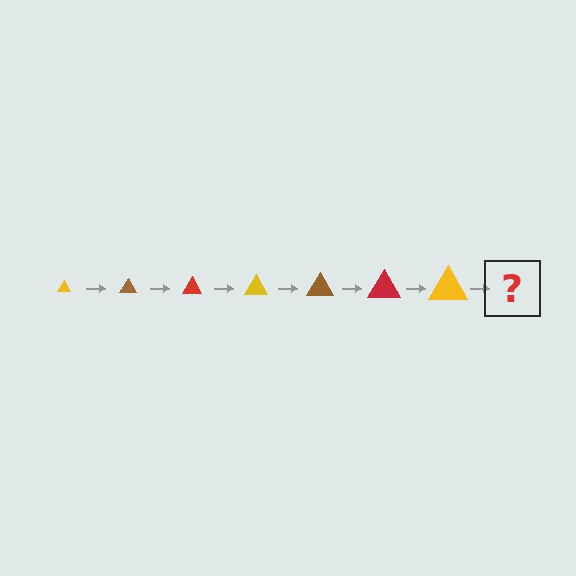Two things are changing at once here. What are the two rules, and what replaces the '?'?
The two rules are that the triangle grows larger each step and the color cycles through yellow, brown, and red. The '?' should be a brown triangle, larger than the previous one.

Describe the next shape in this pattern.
It should be a brown triangle, larger than the previous one.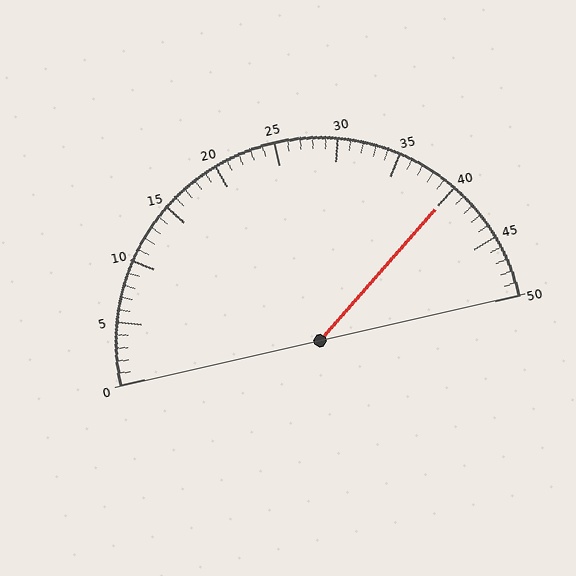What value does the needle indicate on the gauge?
The needle indicates approximately 40.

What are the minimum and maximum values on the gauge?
The gauge ranges from 0 to 50.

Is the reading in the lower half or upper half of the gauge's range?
The reading is in the upper half of the range (0 to 50).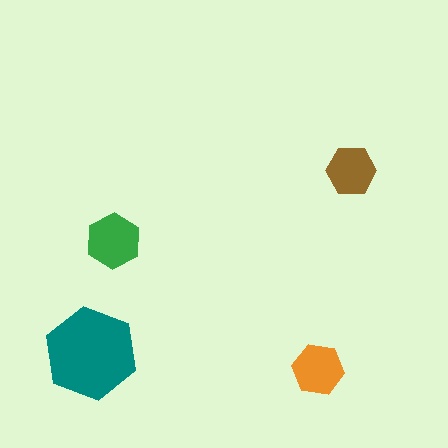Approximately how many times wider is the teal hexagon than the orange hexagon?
About 2 times wider.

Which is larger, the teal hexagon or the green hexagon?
The teal one.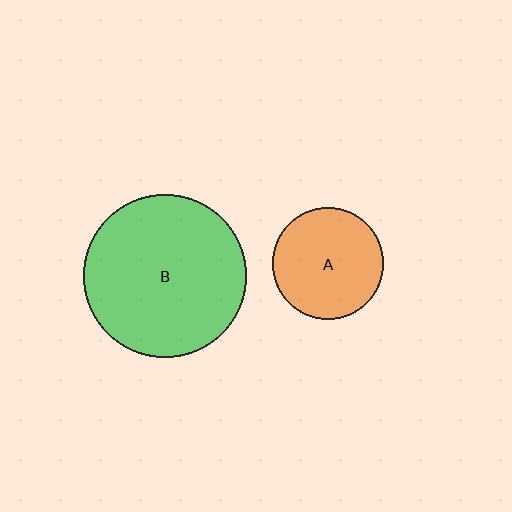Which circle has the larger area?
Circle B (green).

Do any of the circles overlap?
No, none of the circles overlap.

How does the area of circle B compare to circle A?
Approximately 2.1 times.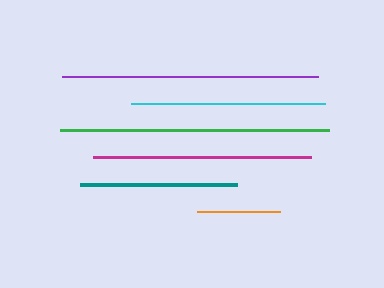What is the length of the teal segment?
The teal segment is approximately 157 pixels long.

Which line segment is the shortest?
The orange line is the shortest at approximately 83 pixels.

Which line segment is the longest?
The green line is the longest at approximately 268 pixels.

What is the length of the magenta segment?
The magenta segment is approximately 218 pixels long.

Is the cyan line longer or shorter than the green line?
The green line is longer than the cyan line.